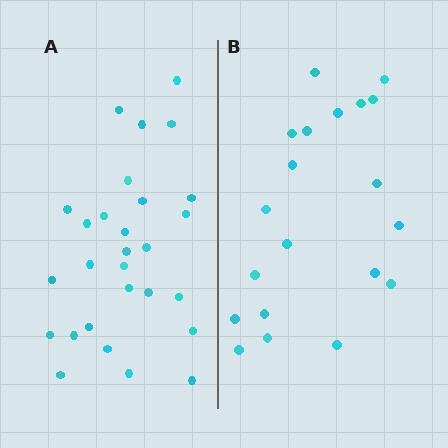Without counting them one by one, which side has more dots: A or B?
Region A (the left region) has more dots.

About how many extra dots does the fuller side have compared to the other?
Region A has roughly 8 or so more dots than region B.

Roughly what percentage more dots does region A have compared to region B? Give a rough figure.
About 40% more.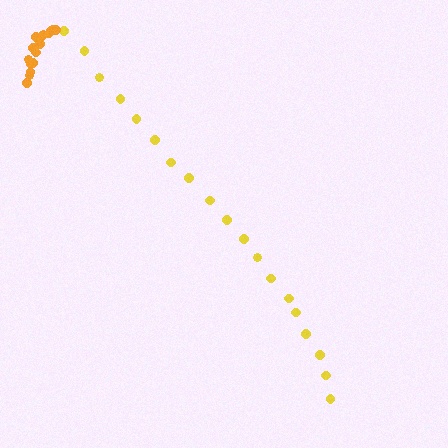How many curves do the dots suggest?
There are 2 distinct paths.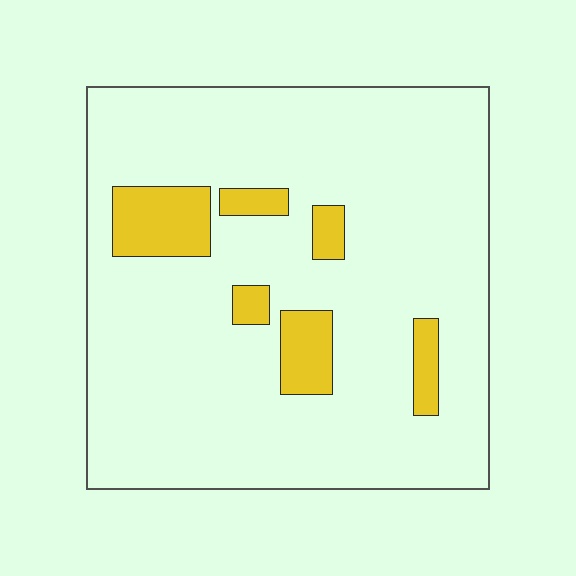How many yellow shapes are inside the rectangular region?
6.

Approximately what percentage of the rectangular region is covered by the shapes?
Approximately 10%.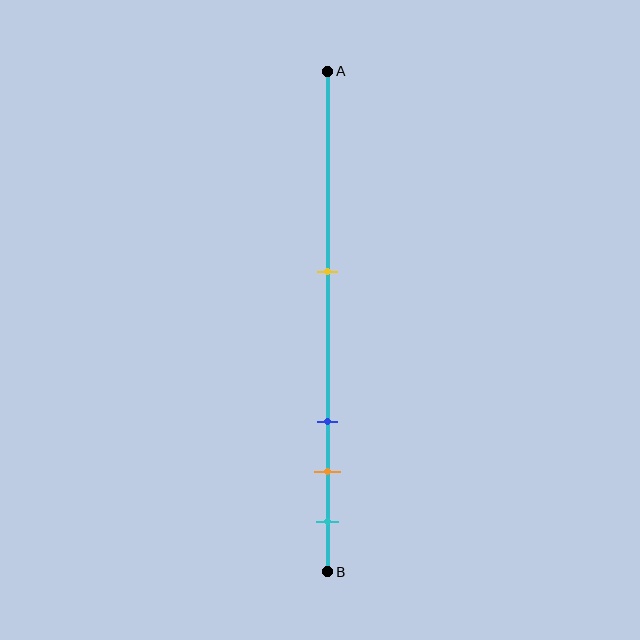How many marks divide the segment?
There are 4 marks dividing the segment.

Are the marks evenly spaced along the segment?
No, the marks are not evenly spaced.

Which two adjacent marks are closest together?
The orange and cyan marks are the closest adjacent pair.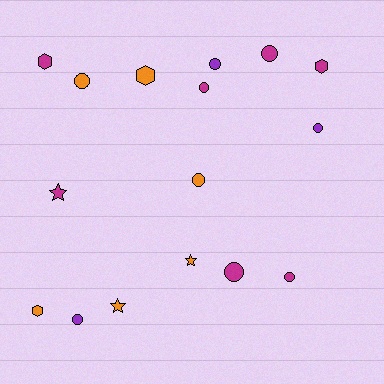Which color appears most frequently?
Magenta, with 7 objects.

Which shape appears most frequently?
Circle, with 9 objects.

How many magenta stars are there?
There is 1 magenta star.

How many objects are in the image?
There are 16 objects.